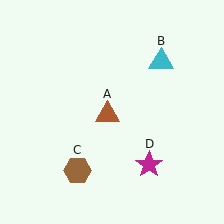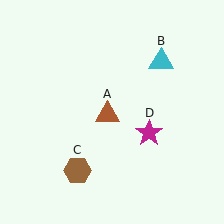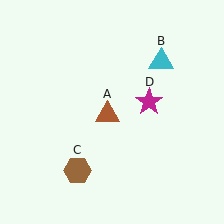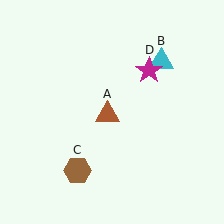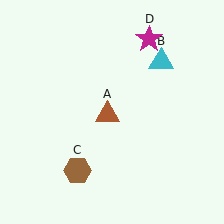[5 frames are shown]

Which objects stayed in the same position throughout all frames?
Brown triangle (object A) and cyan triangle (object B) and brown hexagon (object C) remained stationary.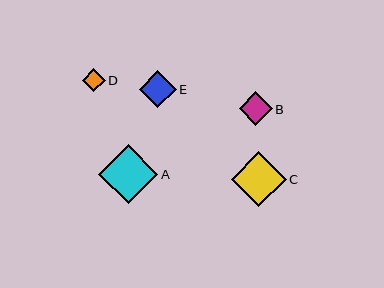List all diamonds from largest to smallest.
From largest to smallest: A, C, E, B, D.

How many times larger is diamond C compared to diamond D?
Diamond C is approximately 2.4 times the size of diamond D.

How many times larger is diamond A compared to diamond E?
Diamond A is approximately 1.6 times the size of diamond E.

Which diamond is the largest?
Diamond A is the largest with a size of approximately 59 pixels.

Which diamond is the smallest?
Diamond D is the smallest with a size of approximately 23 pixels.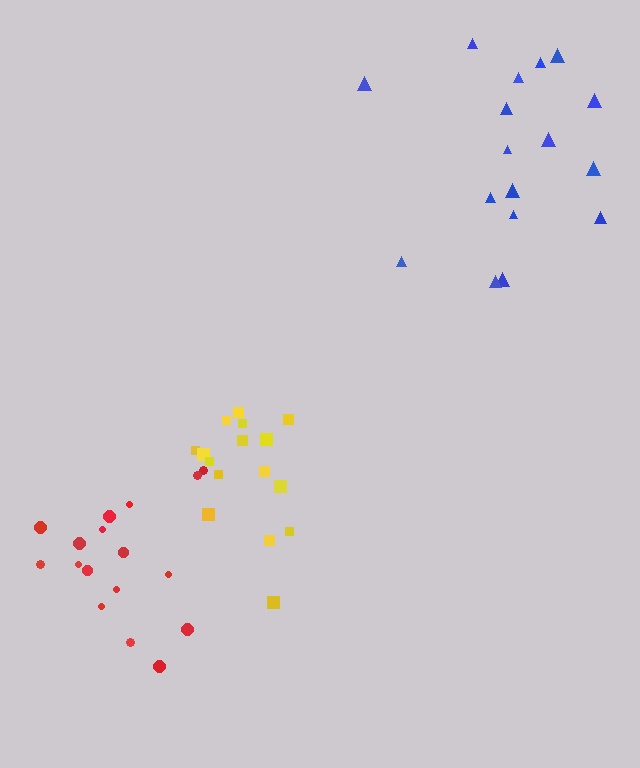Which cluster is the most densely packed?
Red.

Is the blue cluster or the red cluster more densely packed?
Red.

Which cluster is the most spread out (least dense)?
Blue.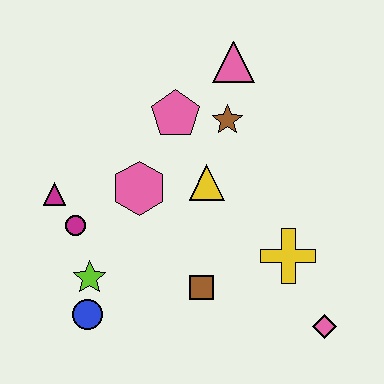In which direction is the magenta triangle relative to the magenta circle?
The magenta triangle is above the magenta circle.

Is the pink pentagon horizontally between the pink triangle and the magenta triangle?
Yes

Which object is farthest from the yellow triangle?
The pink diamond is farthest from the yellow triangle.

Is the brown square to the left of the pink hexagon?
No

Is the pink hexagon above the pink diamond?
Yes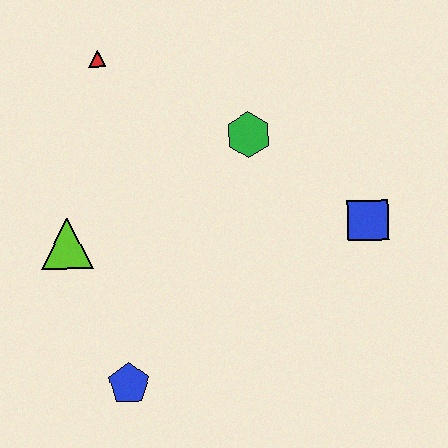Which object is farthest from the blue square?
The red triangle is farthest from the blue square.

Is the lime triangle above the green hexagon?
No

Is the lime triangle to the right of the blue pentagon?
No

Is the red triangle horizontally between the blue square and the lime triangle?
Yes